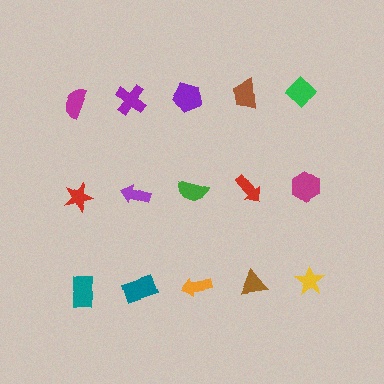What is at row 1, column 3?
A purple pentagon.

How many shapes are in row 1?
5 shapes.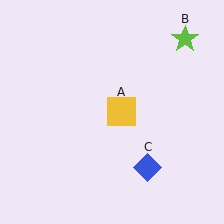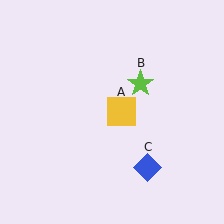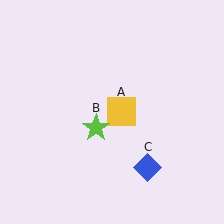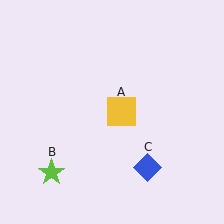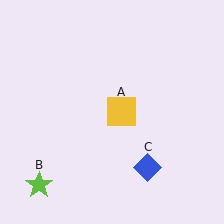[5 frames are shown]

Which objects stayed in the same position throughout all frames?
Yellow square (object A) and blue diamond (object C) remained stationary.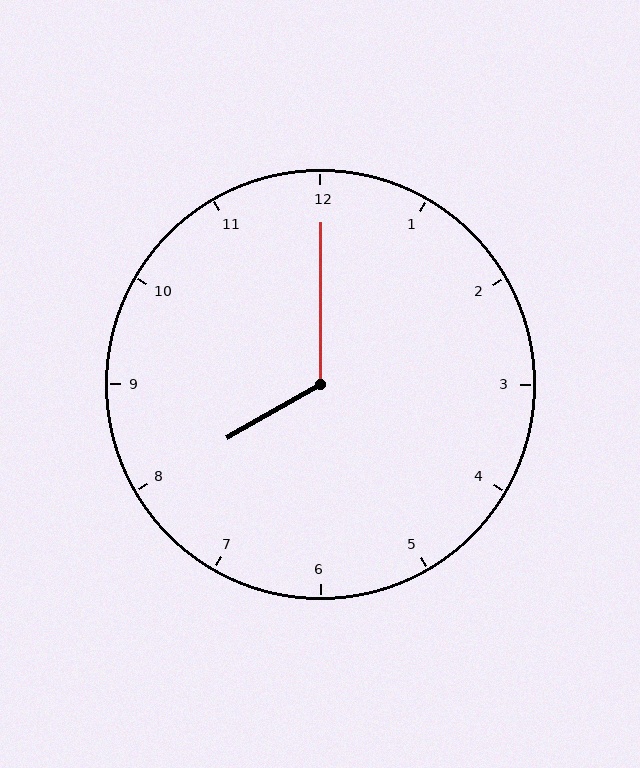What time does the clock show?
8:00.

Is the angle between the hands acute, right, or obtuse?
It is obtuse.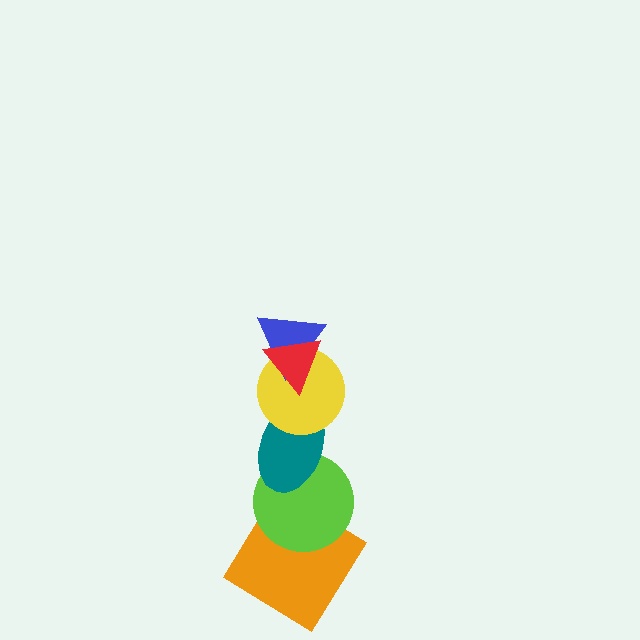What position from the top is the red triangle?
The red triangle is 1st from the top.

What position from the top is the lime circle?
The lime circle is 5th from the top.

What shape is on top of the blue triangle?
The red triangle is on top of the blue triangle.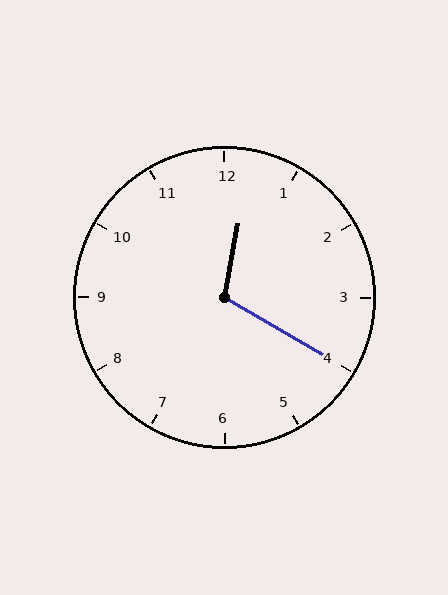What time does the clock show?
12:20.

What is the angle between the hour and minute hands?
Approximately 110 degrees.